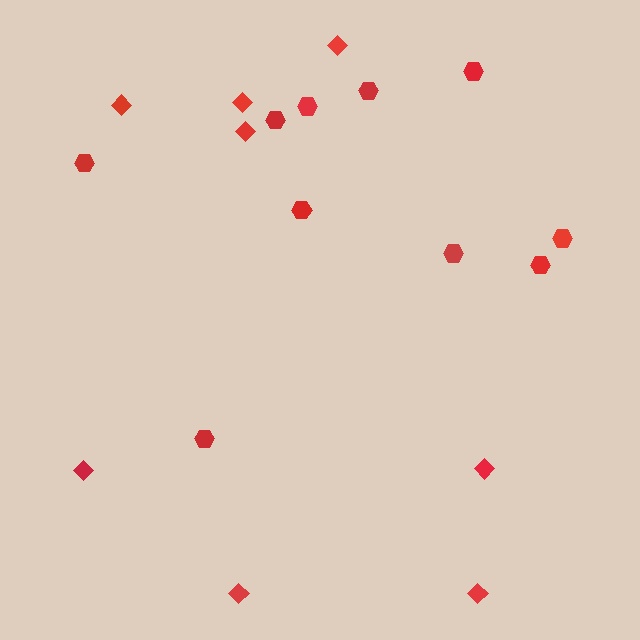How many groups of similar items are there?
There are 2 groups: one group of diamonds (8) and one group of hexagons (10).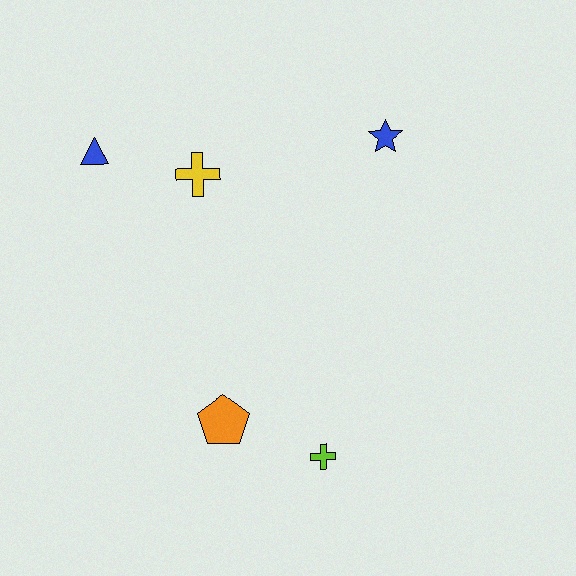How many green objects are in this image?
There are no green objects.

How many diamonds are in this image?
There are no diamonds.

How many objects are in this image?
There are 5 objects.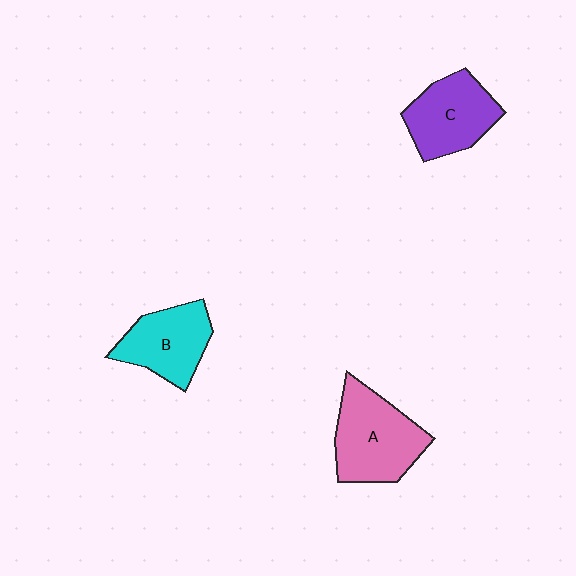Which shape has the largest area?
Shape A (pink).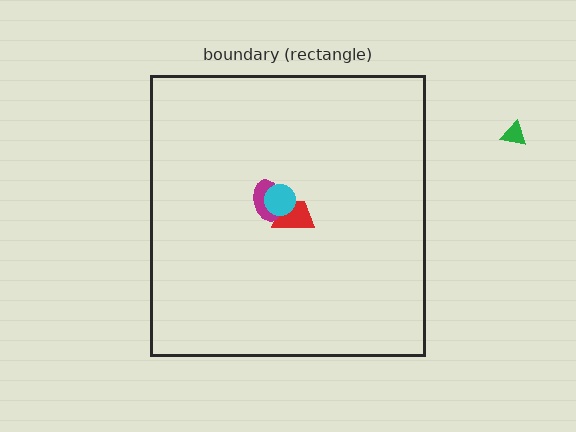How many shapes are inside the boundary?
3 inside, 1 outside.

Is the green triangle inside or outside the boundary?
Outside.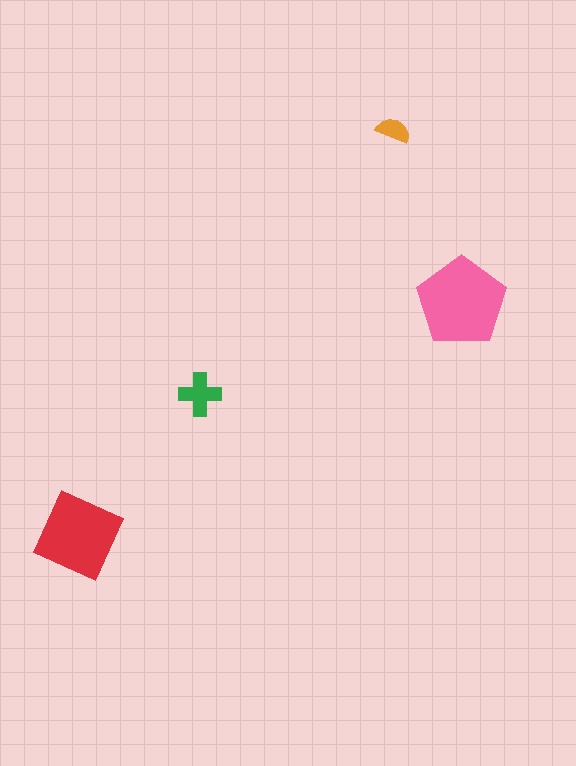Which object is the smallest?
The orange semicircle.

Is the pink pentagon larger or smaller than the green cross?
Larger.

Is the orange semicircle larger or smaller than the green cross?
Smaller.